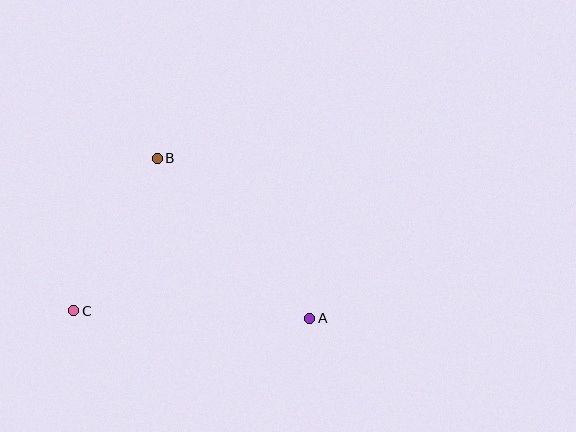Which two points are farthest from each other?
Points A and C are farthest from each other.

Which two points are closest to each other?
Points B and C are closest to each other.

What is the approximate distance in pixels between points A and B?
The distance between A and B is approximately 221 pixels.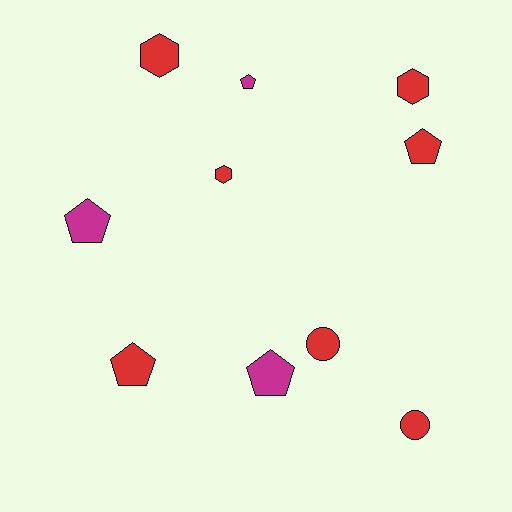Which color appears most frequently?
Red, with 7 objects.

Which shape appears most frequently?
Pentagon, with 5 objects.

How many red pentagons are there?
There are 2 red pentagons.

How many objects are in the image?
There are 10 objects.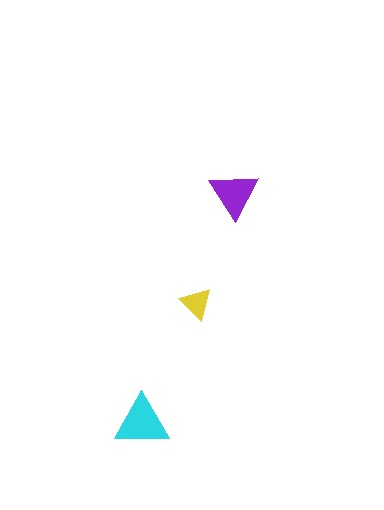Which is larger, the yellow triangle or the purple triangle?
The purple one.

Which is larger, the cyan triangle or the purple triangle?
The cyan one.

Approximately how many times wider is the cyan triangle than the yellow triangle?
About 1.5 times wider.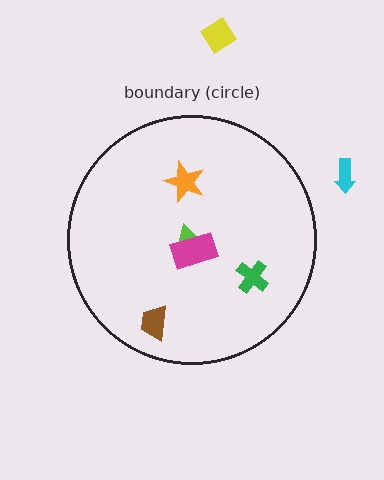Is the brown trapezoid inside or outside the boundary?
Inside.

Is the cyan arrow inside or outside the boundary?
Outside.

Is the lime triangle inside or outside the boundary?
Inside.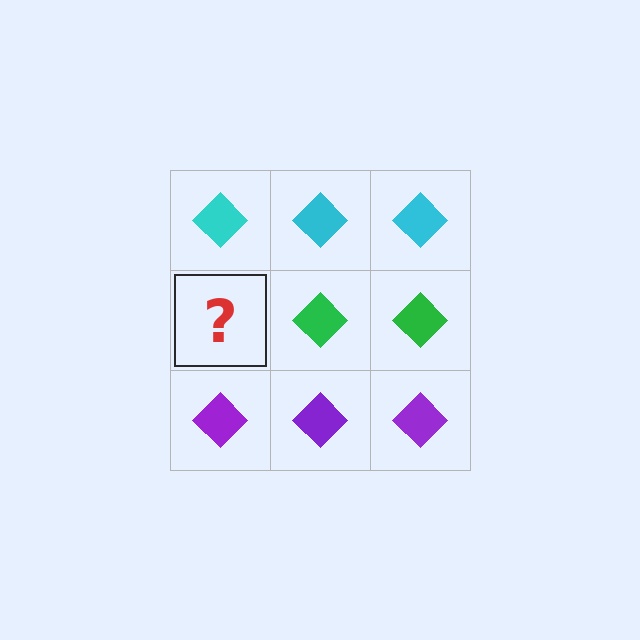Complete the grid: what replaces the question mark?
The question mark should be replaced with a green diamond.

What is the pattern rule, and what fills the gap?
The rule is that each row has a consistent color. The gap should be filled with a green diamond.